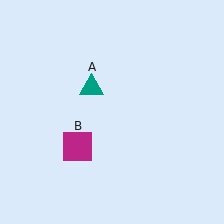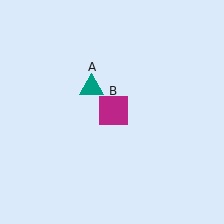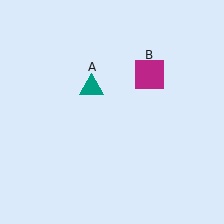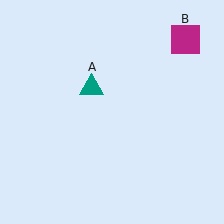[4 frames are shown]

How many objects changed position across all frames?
1 object changed position: magenta square (object B).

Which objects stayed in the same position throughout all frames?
Teal triangle (object A) remained stationary.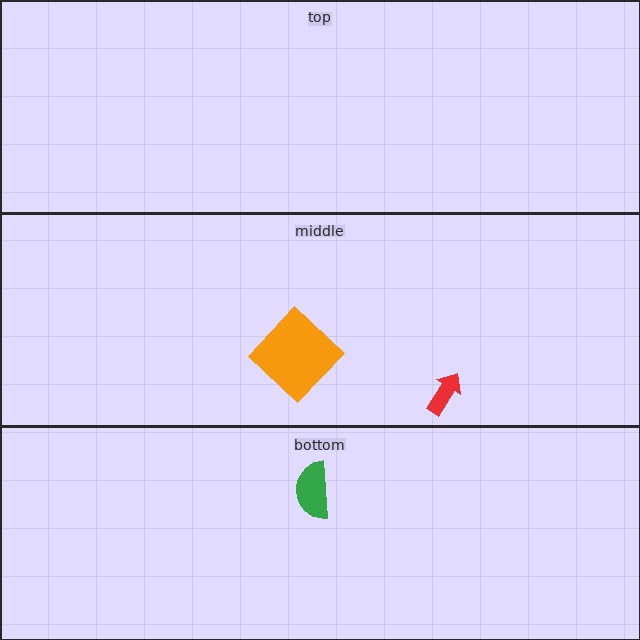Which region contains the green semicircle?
The bottom region.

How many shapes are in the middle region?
2.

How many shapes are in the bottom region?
1.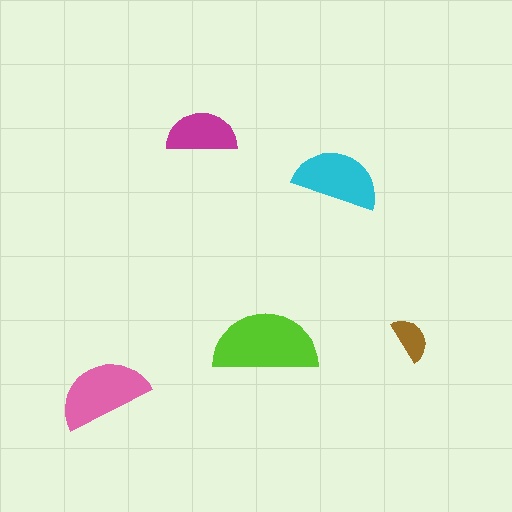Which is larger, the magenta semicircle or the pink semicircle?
The pink one.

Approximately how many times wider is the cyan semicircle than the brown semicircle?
About 2 times wider.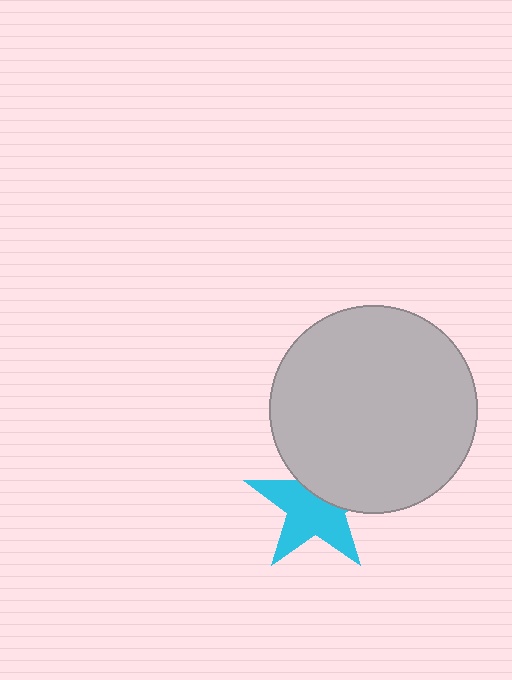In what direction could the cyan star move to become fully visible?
The cyan star could move down. That would shift it out from behind the light gray circle entirely.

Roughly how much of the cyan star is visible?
About half of it is visible (roughly 63%).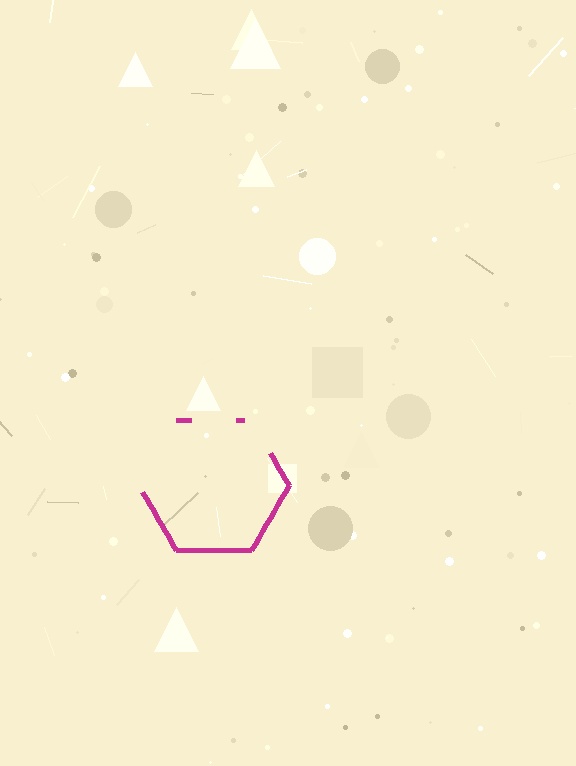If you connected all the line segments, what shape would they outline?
They would outline a hexagon.